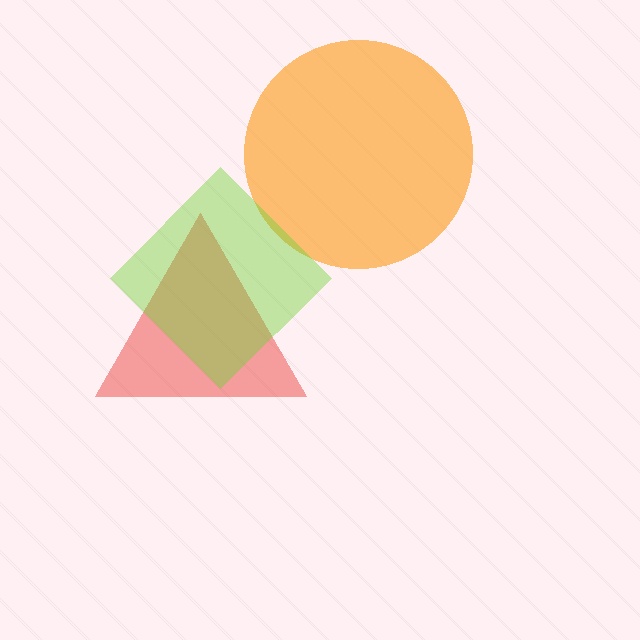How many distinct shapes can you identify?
There are 3 distinct shapes: an orange circle, a red triangle, a lime diamond.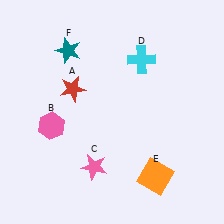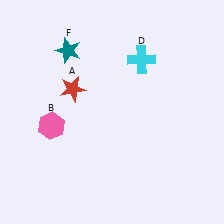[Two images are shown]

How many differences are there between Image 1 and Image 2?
There are 2 differences between the two images.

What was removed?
The orange square (E), the pink star (C) were removed in Image 2.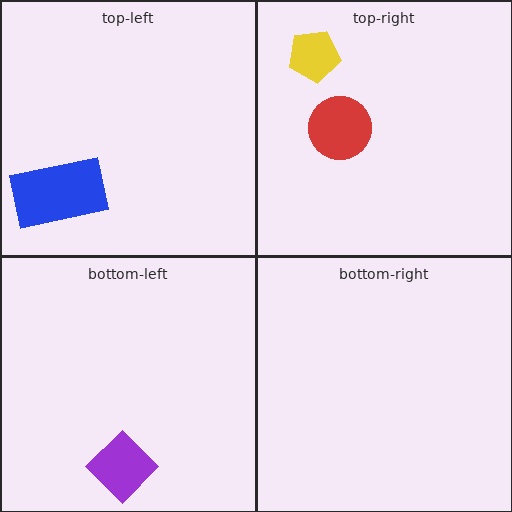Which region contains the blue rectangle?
The top-left region.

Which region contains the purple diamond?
The bottom-left region.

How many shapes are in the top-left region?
1.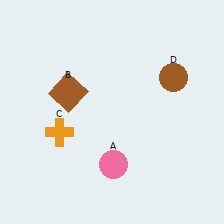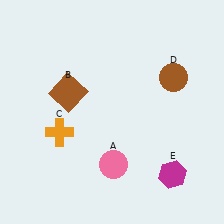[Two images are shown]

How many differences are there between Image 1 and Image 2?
There is 1 difference between the two images.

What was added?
A magenta hexagon (E) was added in Image 2.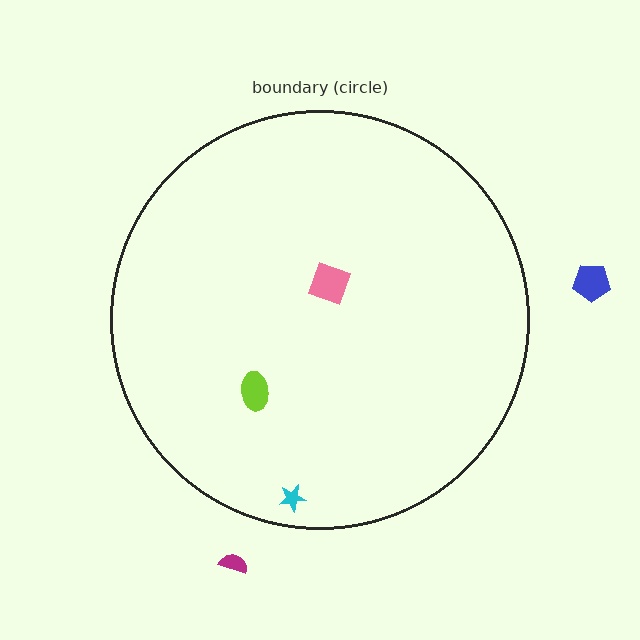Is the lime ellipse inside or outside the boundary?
Inside.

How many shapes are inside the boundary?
3 inside, 2 outside.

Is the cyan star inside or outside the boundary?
Inside.